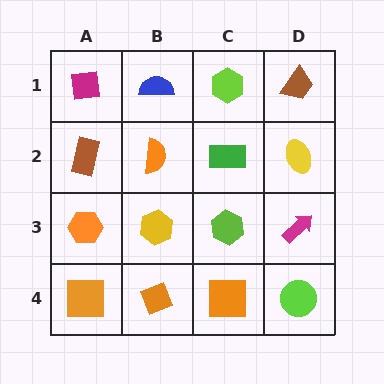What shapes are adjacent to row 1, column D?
A yellow ellipse (row 2, column D), a lime hexagon (row 1, column C).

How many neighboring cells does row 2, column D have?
3.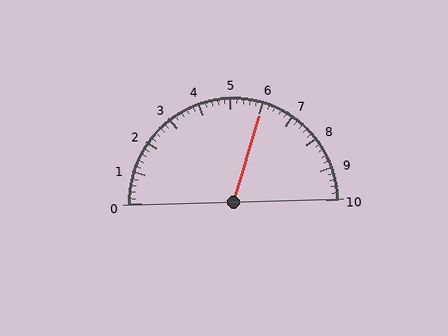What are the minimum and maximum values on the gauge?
The gauge ranges from 0 to 10.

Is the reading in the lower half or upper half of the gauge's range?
The reading is in the upper half of the range (0 to 10).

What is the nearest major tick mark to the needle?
The nearest major tick mark is 6.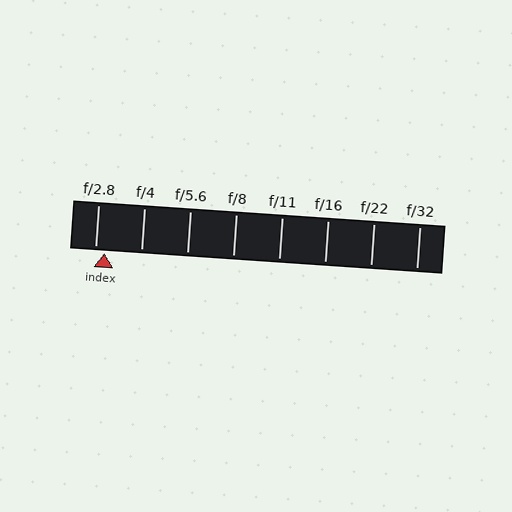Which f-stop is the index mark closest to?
The index mark is closest to f/2.8.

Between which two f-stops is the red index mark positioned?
The index mark is between f/2.8 and f/4.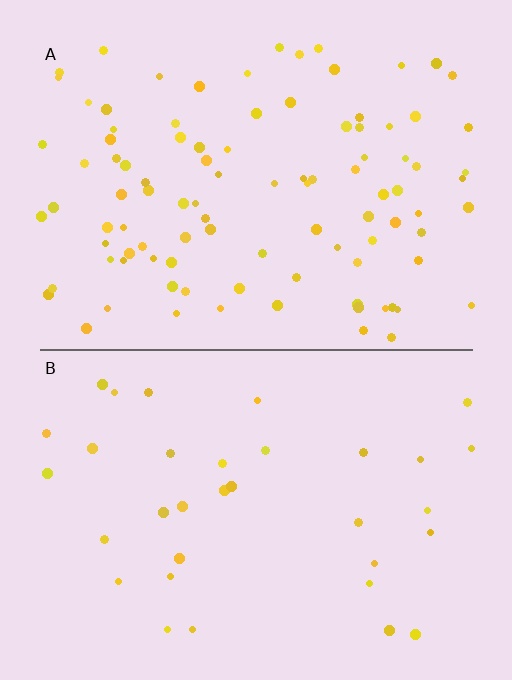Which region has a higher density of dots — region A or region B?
A (the top).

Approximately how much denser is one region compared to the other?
Approximately 2.9× — region A over region B.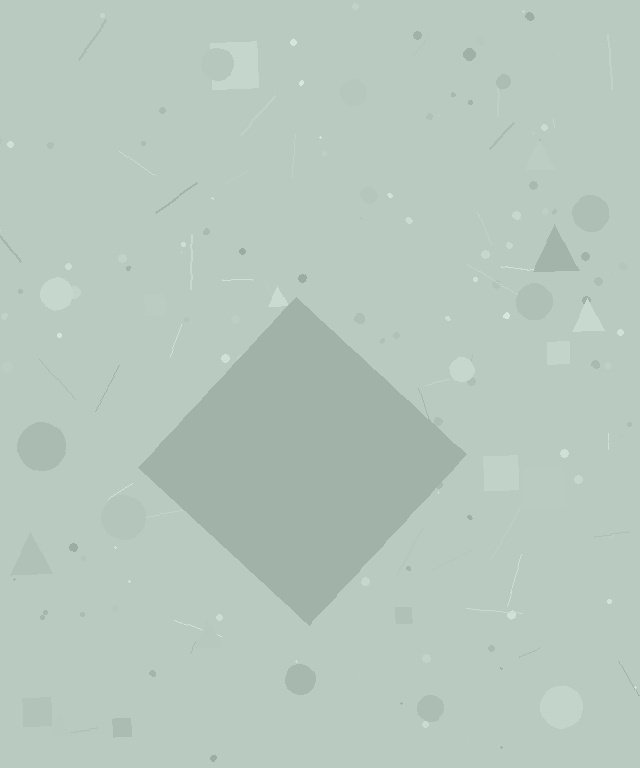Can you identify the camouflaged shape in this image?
The camouflaged shape is a diamond.